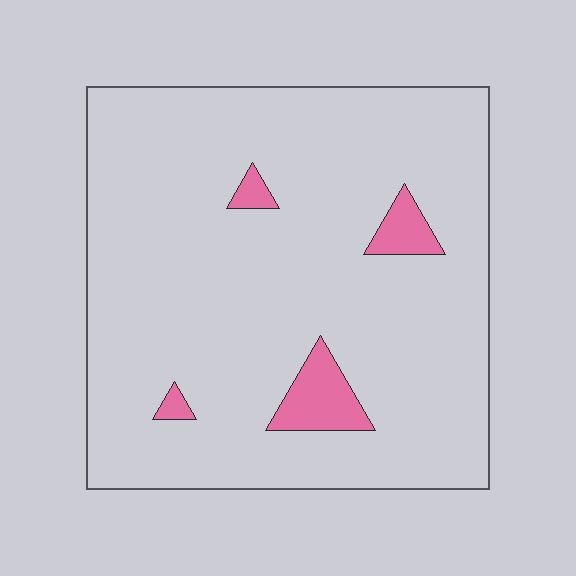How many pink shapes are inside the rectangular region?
4.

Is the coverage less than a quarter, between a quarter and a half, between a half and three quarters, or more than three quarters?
Less than a quarter.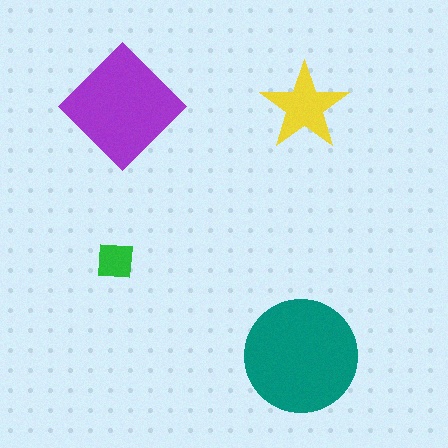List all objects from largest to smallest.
The teal circle, the purple diamond, the yellow star, the green square.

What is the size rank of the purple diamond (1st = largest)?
2nd.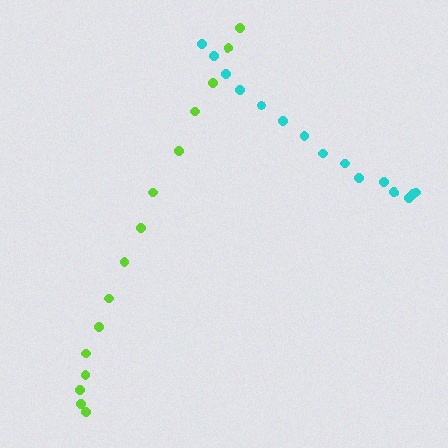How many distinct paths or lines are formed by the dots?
There are 2 distinct paths.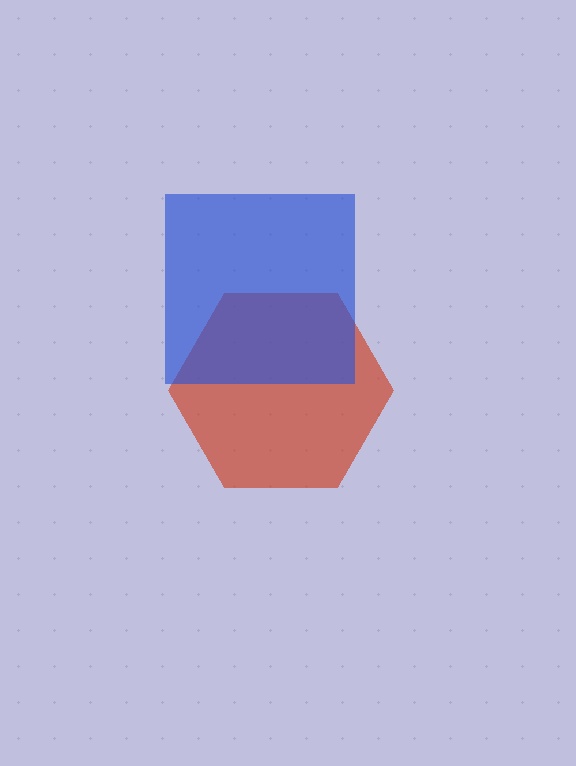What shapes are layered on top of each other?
The layered shapes are: a red hexagon, a blue square.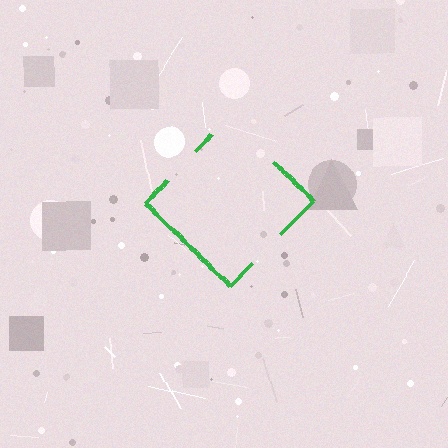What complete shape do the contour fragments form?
The contour fragments form a diamond.